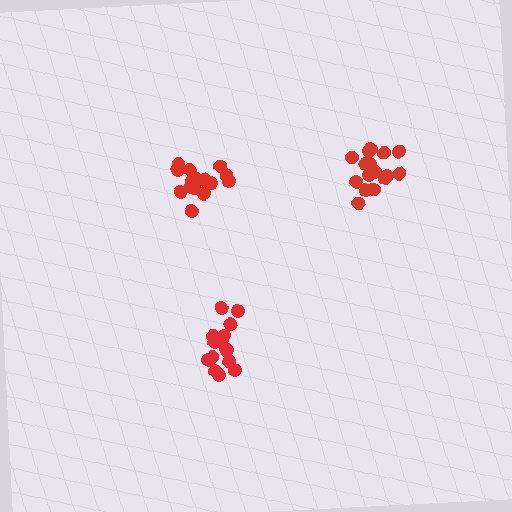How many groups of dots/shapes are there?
There are 3 groups.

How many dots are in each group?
Group 1: 16 dots, Group 2: 16 dots, Group 3: 16 dots (48 total).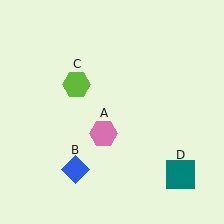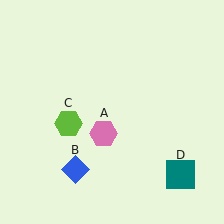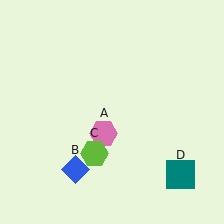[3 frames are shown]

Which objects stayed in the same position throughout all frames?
Pink hexagon (object A) and blue diamond (object B) and teal square (object D) remained stationary.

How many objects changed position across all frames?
1 object changed position: lime hexagon (object C).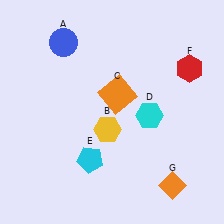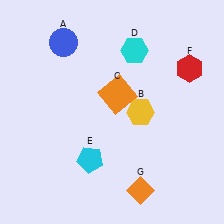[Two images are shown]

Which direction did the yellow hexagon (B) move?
The yellow hexagon (B) moved right.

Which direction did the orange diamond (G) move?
The orange diamond (G) moved left.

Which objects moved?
The objects that moved are: the yellow hexagon (B), the cyan hexagon (D), the orange diamond (G).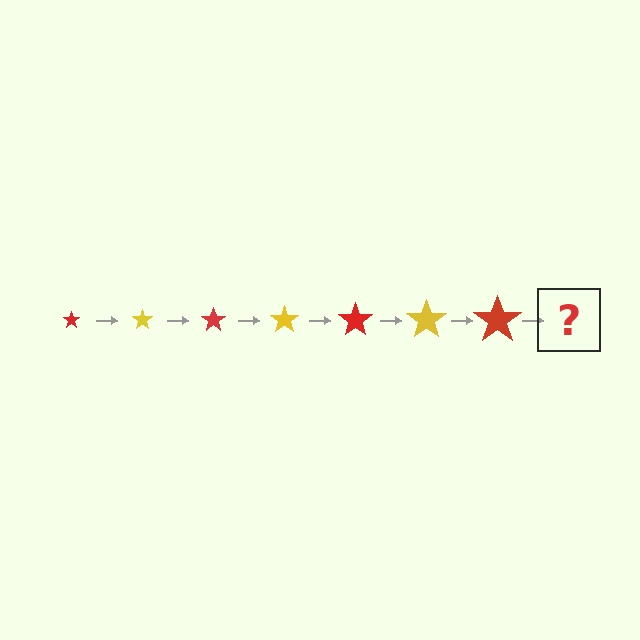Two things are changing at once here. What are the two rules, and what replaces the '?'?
The two rules are that the star grows larger each step and the color cycles through red and yellow. The '?' should be a yellow star, larger than the previous one.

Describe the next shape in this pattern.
It should be a yellow star, larger than the previous one.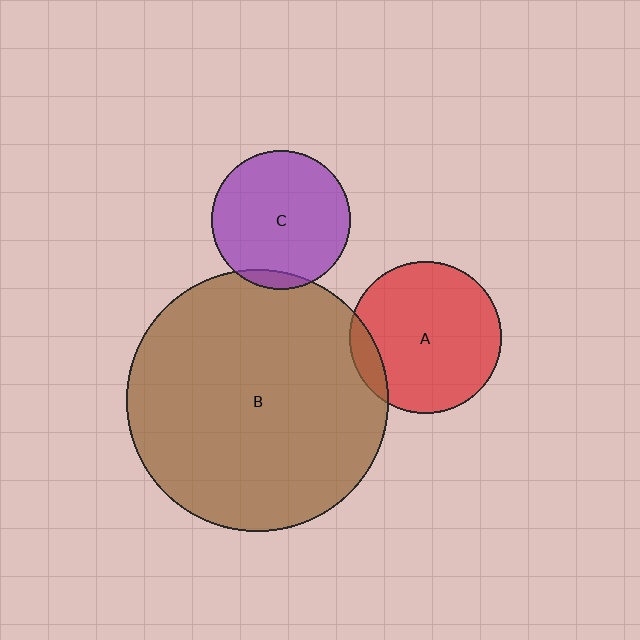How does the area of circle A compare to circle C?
Approximately 1.2 times.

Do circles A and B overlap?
Yes.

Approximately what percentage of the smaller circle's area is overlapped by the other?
Approximately 10%.